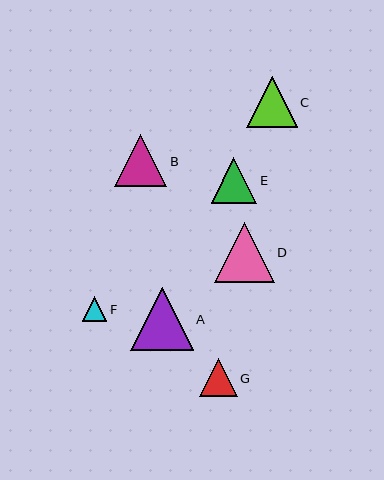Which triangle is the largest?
Triangle A is the largest with a size of approximately 62 pixels.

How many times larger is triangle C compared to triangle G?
Triangle C is approximately 1.3 times the size of triangle G.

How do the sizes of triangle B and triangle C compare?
Triangle B and triangle C are approximately the same size.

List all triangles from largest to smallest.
From largest to smallest: A, D, B, C, E, G, F.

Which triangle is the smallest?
Triangle F is the smallest with a size of approximately 24 pixels.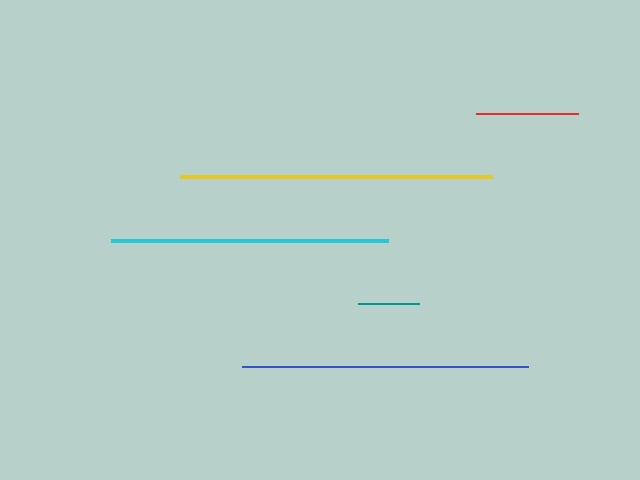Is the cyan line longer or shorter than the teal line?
The cyan line is longer than the teal line.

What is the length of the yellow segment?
The yellow segment is approximately 312 pixels long.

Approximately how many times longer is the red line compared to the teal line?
The red line is approximately 1.7 times the length of the teal line.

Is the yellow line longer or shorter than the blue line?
The yellow line is longer than the blue line.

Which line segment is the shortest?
The teal line is the shortest at approximately 61 pixels.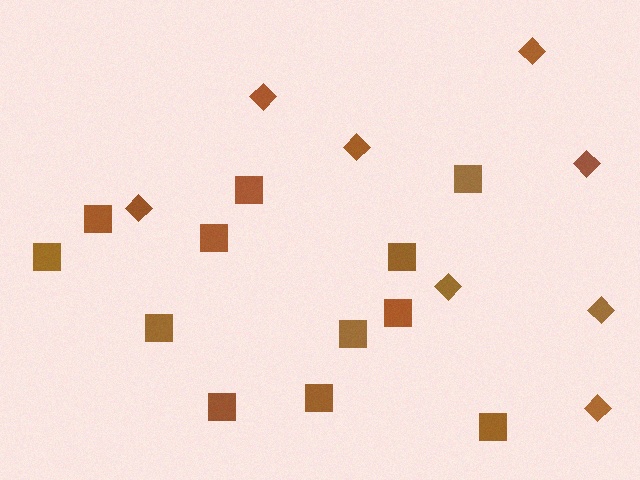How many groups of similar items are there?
There are 2 groups: one group of diamonds (8) and one group of squares (12).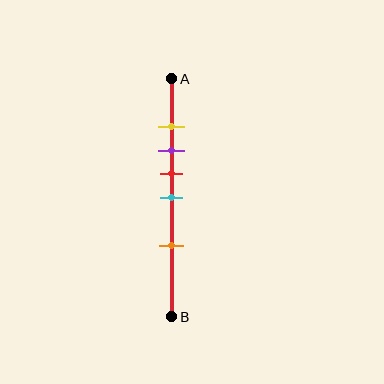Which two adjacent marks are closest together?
The yellow and purple marks are the closest adjacent pair.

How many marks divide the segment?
There are 5 marks dividing the segment.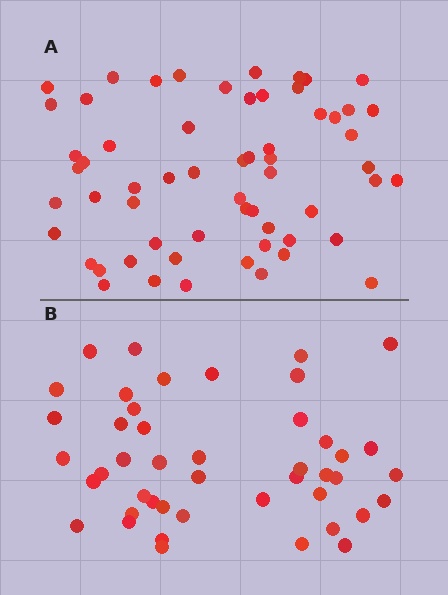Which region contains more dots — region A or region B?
Region A (the top region) has more dots.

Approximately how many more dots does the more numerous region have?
Region A has approximately 15 more dots than region B.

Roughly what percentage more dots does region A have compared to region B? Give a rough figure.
About 35% more.